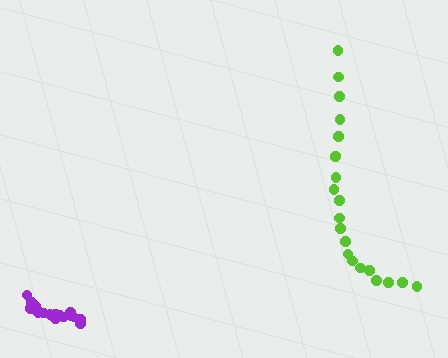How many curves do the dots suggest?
There are 2 distinct paths.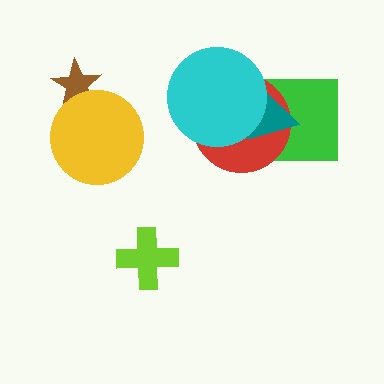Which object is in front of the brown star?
The yellow circle is in front of the brown star.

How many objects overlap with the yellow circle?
1 object overlaps with the yellow circle.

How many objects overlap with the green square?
2 objects overlap with the green square.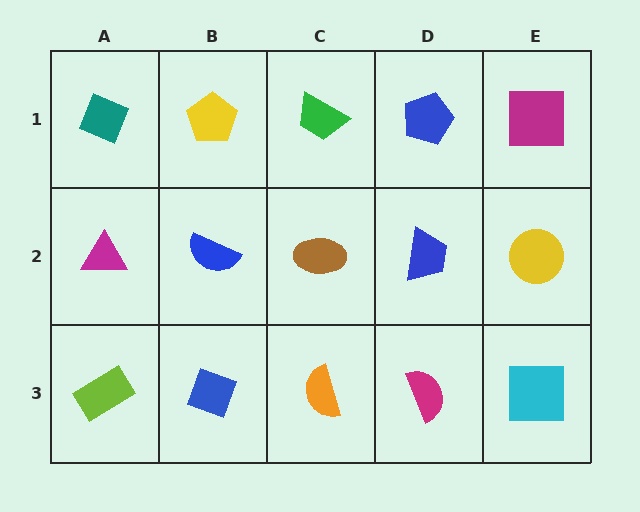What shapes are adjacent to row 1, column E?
A yellow circle (row 2, column E), a blue pentagon (row 1, column D).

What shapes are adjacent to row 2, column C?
A green trapezoid (row 1, column C), an orange semicircle (row 3, column C), a blue semicircle (row 2, column B), a blue trapezoid (row 2, column D).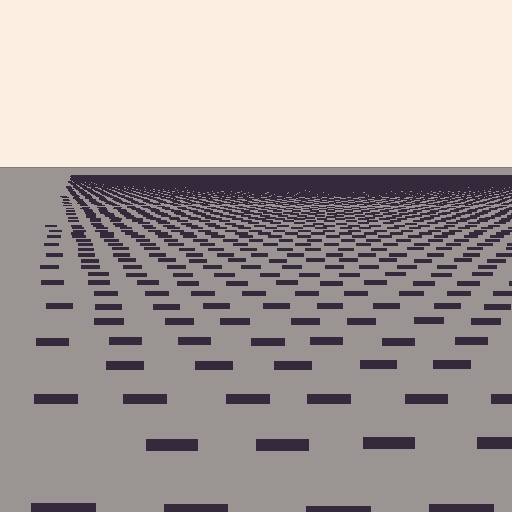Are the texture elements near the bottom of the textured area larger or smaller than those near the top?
Larger. Near the bottom, elements are closer to the viewer and appear at a bigger on-screen size.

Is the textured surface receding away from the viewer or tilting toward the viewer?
The surface is receding away from the viewer. Texture elements get smaller and denser toward the top.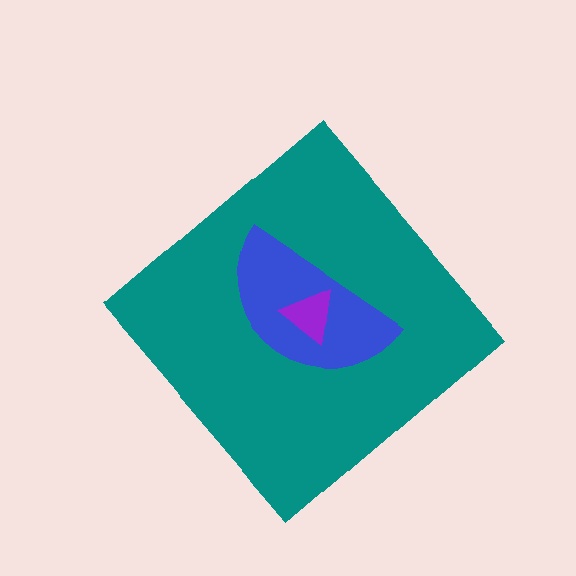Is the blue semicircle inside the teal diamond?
Yes.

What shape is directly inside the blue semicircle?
The purple triangle.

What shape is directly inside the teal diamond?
The blue semicircle.